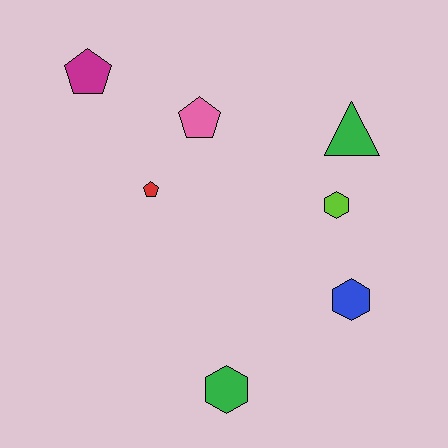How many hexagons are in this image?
There are 3 hexagons.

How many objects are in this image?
There are 7 objects.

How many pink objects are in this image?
There is 1 pink object.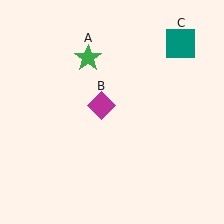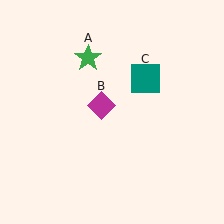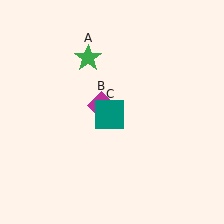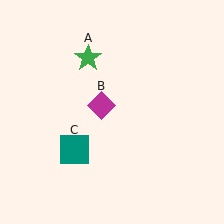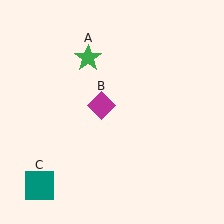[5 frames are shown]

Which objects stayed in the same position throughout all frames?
Green star (object A) and magenta diamond (object B) remained stationary.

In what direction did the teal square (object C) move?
The teal square (object C) moved down and to the left.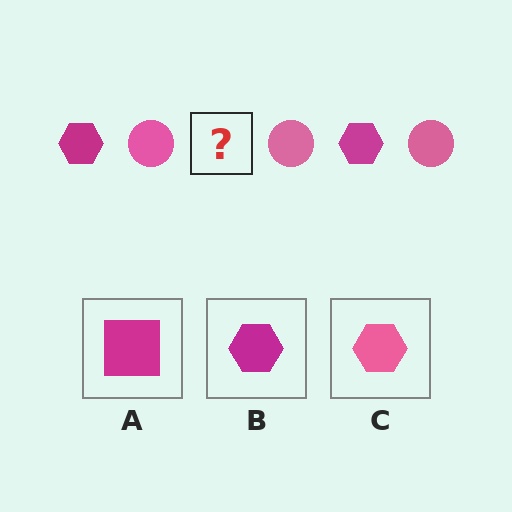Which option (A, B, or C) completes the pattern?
B.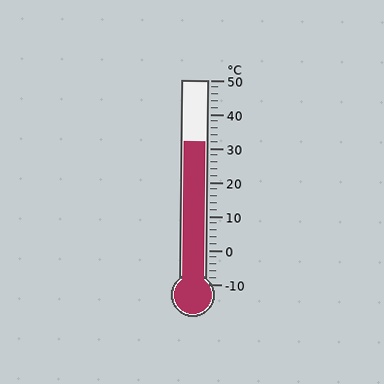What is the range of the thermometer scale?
The thermometer scale ranges from -10°C to 50°C.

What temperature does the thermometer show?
The thermometer shows approximately 32°C.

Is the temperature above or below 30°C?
The temperature is above 30°C.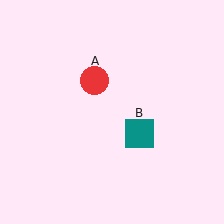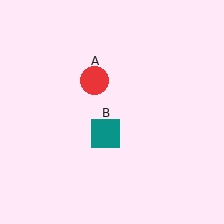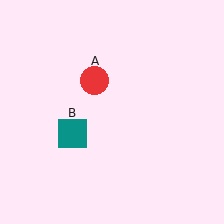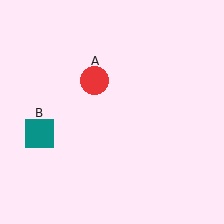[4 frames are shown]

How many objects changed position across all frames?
1 object changed position: teal square (object B).